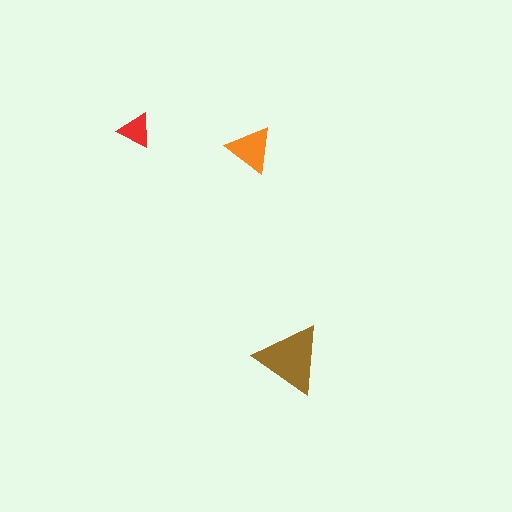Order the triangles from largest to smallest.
the brown one, the orange one, the red one.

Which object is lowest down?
The brown triangle is bottommost.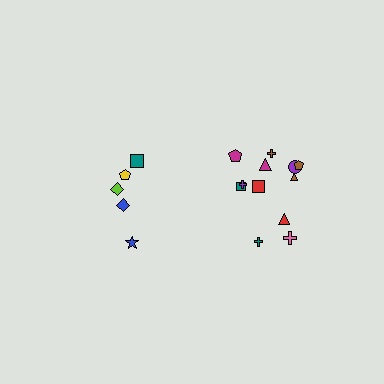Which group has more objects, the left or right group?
The right group.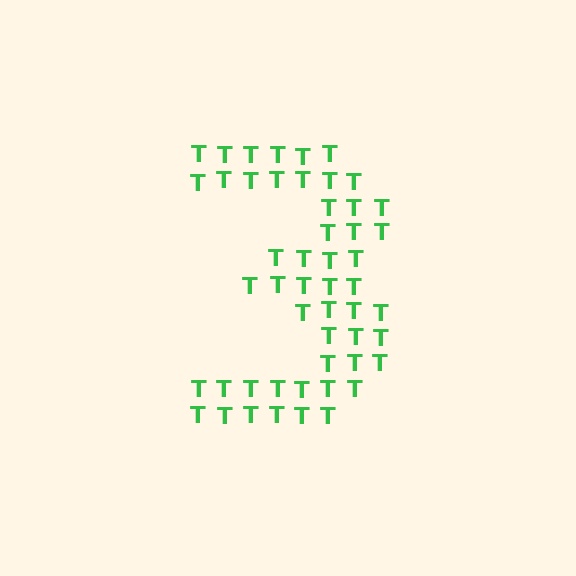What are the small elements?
The small elements are letter T's.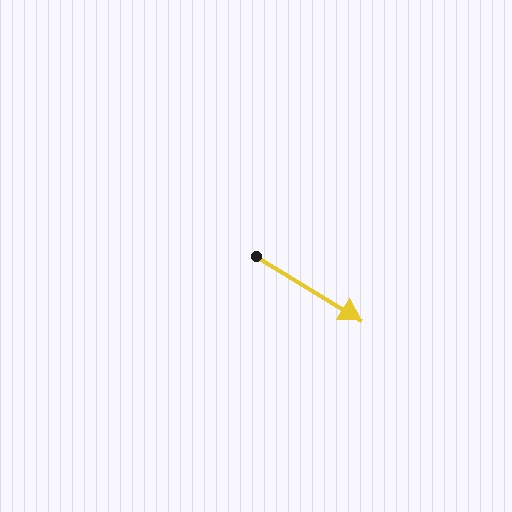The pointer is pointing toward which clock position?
Roughly 4 o'clock.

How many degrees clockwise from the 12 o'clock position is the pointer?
Approximately 121 degrees.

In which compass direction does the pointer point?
Southeast.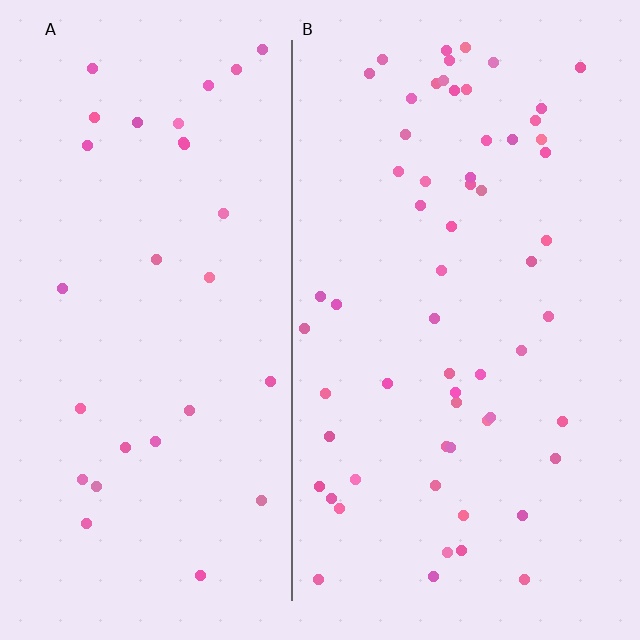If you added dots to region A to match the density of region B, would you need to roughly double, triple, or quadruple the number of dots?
Approximately double.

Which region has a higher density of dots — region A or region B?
B (the right).